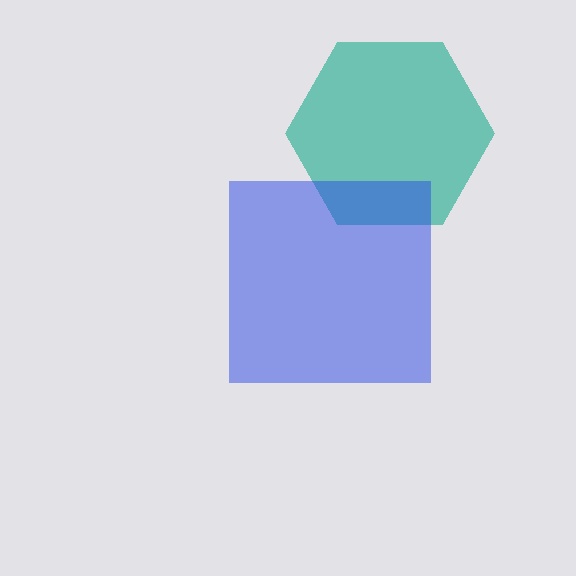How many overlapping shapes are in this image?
There are 2 overlapping shapes in the image.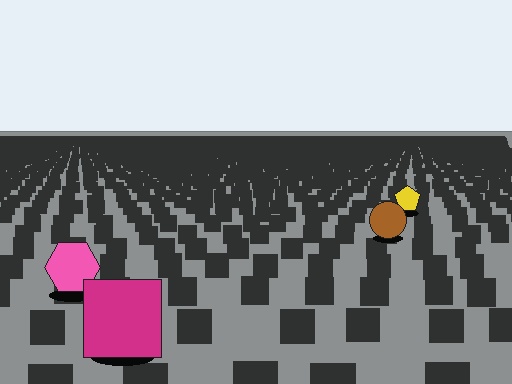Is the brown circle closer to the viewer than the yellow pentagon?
Yes. The brown circle is closer — you can tell from the texture gradient: the ground texture is coarser near it.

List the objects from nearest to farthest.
From nearest to farthest: the magenta square, the pink hexagon, the brown circle, the yellow pentagon.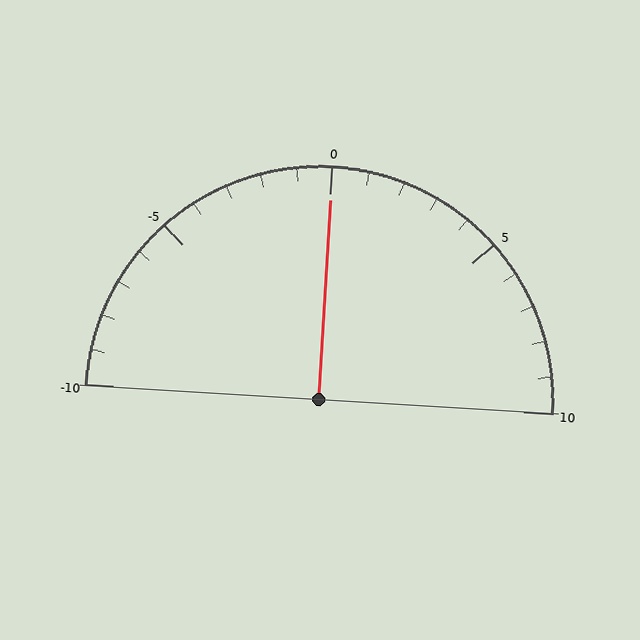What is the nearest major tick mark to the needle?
The nearest major tick mark is 0.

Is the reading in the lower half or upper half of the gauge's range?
The reading is in the upper half of the range (-10 to 10).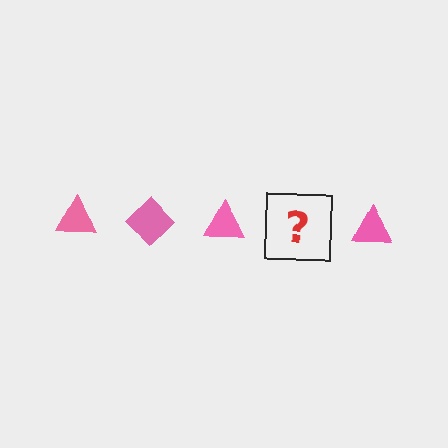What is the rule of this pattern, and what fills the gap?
The rule is that the pattern cycles through triangle, diamond shapes in pink. The gap should be filled with a pink diamond.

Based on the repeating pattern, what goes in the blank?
The blank should be a pink diamond.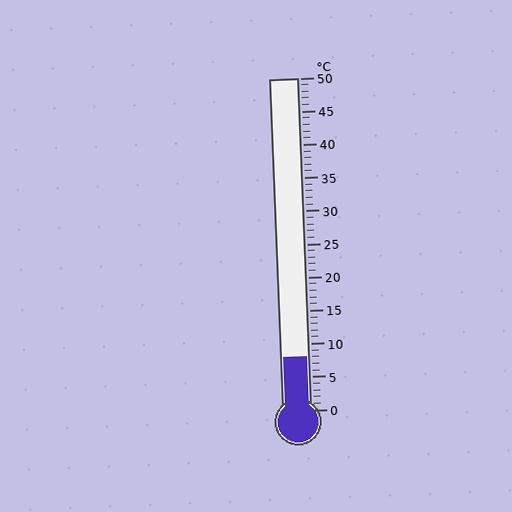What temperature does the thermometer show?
The thermometer shows approximately 8°C.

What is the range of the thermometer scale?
The thermometer scale ranges from 0°C to 50°C.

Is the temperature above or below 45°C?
The temperature is below 45°C.